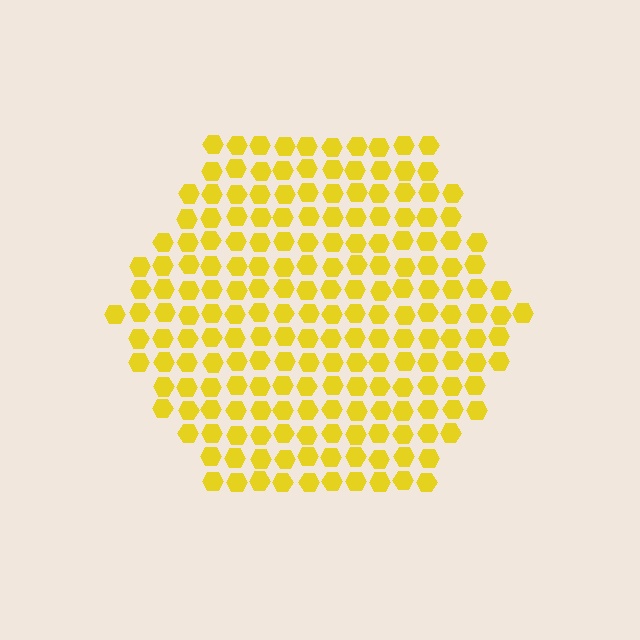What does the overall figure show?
The overall figure shows a hexagon.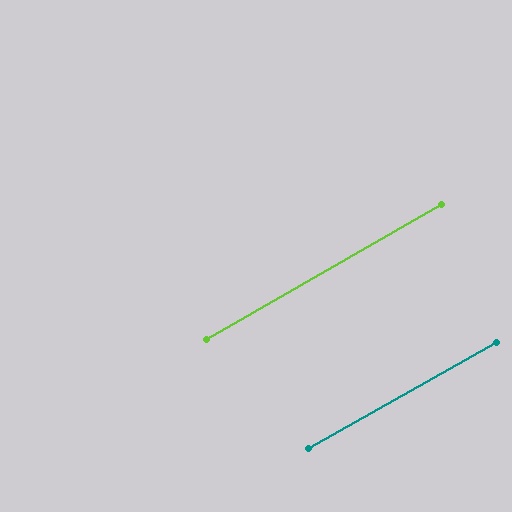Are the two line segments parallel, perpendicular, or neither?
Parallel — their directions differ by only 0.5°.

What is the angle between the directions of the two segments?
Approximately 0 degrees.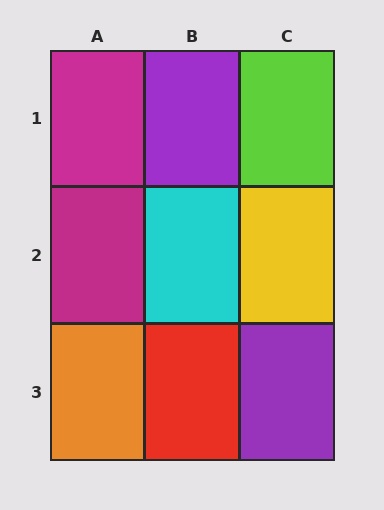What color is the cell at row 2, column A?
Magenta.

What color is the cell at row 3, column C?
Purple.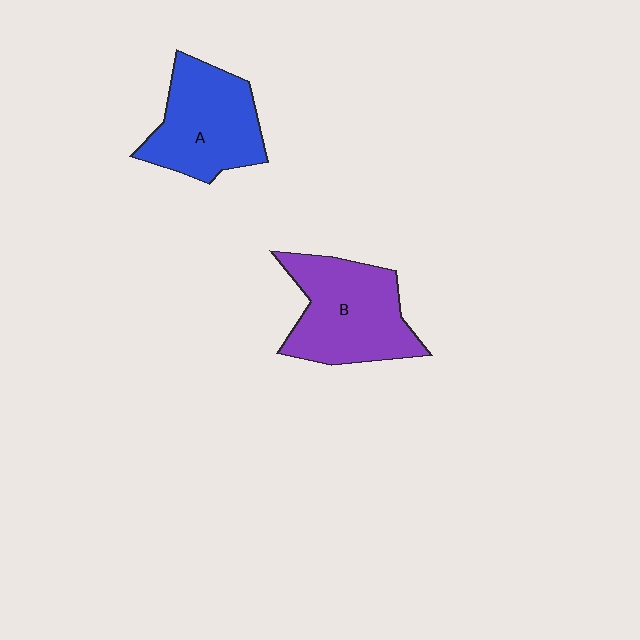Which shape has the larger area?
Shape B (purple).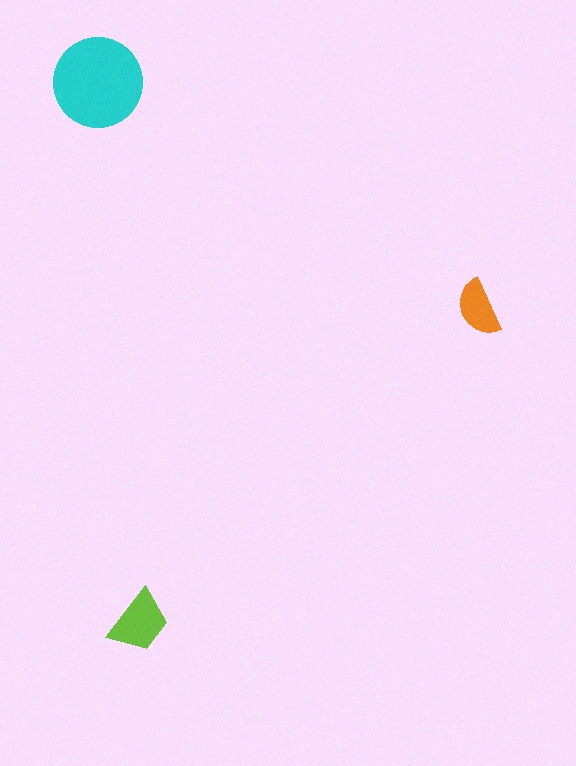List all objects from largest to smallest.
The cyan circle, the lime trapezoid, the orange semicircle.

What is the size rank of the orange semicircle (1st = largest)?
3rd.